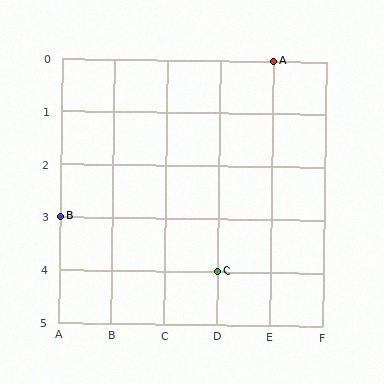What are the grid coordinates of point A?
Point A is at grid coordinates (E, 0).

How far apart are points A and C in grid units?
Points A and C are 1 column and 4 rows apart (about 4.1 grid units diagonally).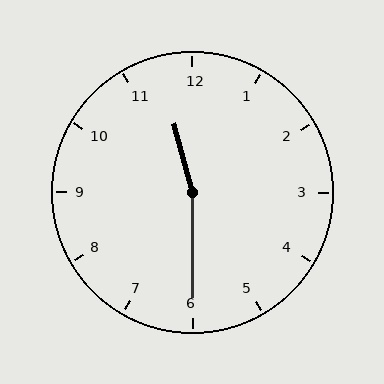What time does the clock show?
11:30.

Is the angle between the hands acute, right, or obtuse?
It is obtuse.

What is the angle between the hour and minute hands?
Approximately 165 degrees.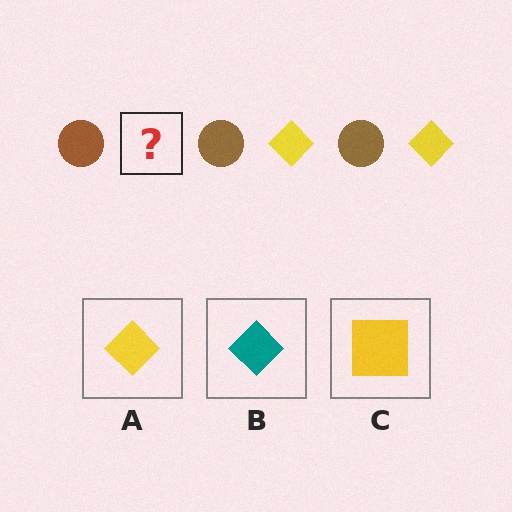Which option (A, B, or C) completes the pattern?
A.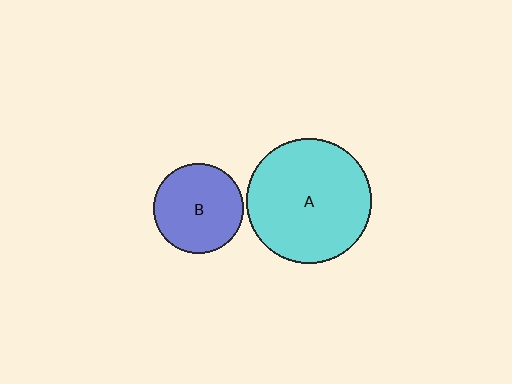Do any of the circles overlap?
No, none of the circles overlap.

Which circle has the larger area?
Circle A (cyan).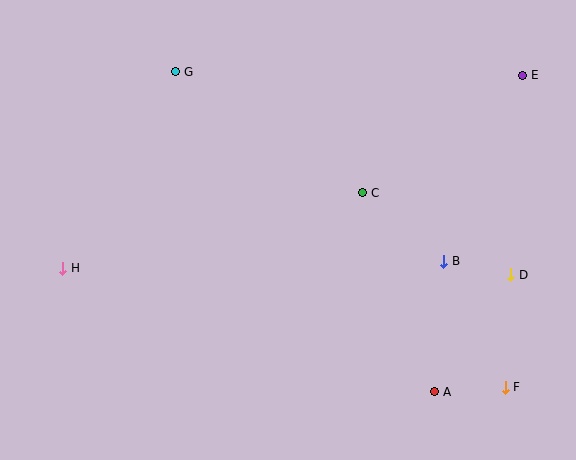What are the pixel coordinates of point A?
Point A is at (435, 392).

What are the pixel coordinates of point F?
Point F is at (505, 387).